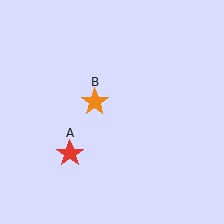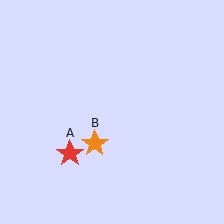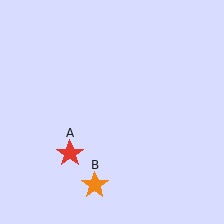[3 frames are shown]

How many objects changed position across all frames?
1 object changed position: orange star (object B).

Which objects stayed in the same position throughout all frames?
Red star (object A) remained stationary.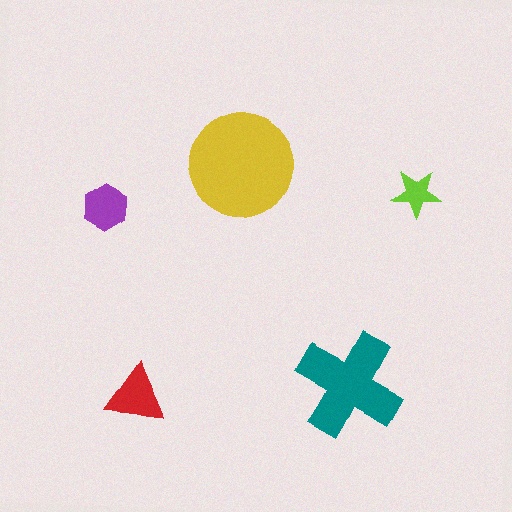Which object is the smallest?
The lime star.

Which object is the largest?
The yellow circle.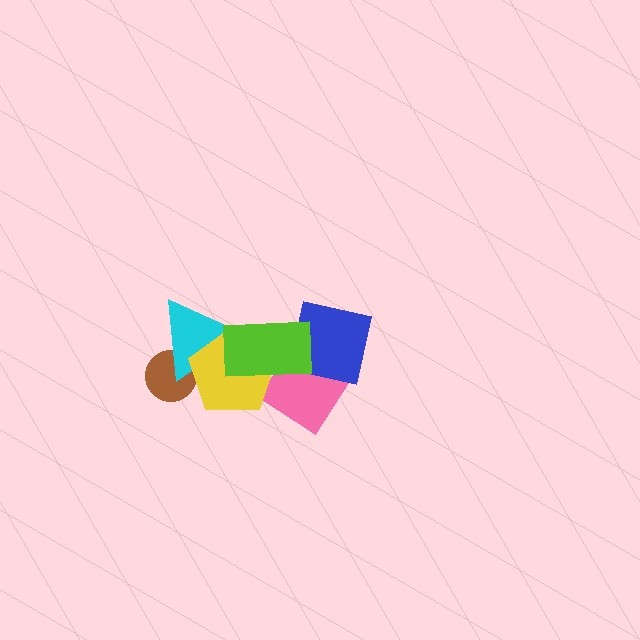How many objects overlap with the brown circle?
2 objects overlap with the brown circle.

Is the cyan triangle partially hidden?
Yes, it is partially covered by another shape.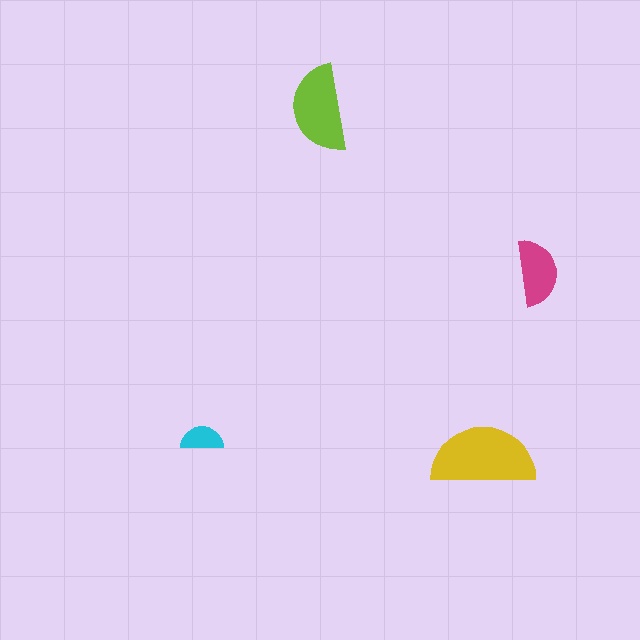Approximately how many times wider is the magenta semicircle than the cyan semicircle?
About 1.5 times wider.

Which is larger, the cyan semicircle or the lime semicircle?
The lime one.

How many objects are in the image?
There are 4 objects in the image.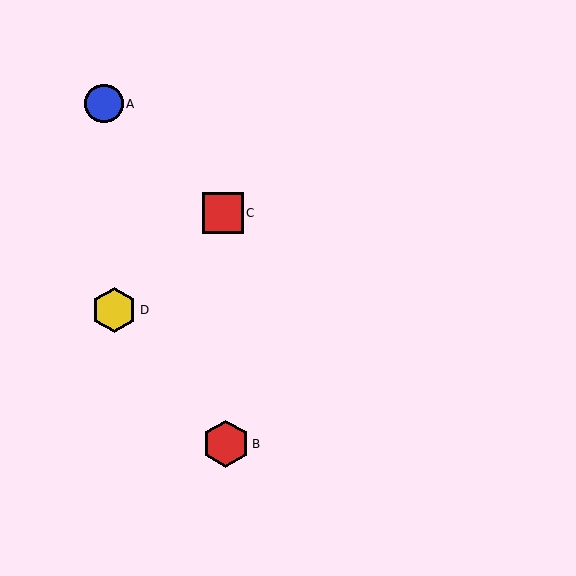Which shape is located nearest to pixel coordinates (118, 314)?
The yellow hexagon (labeled D) at (114, 310) is nearest to that location.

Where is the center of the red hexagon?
The center of the red hexagon is at (226, 444).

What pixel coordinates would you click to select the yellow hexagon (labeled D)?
Click at (114, 310) to select the yellow hexagon D.